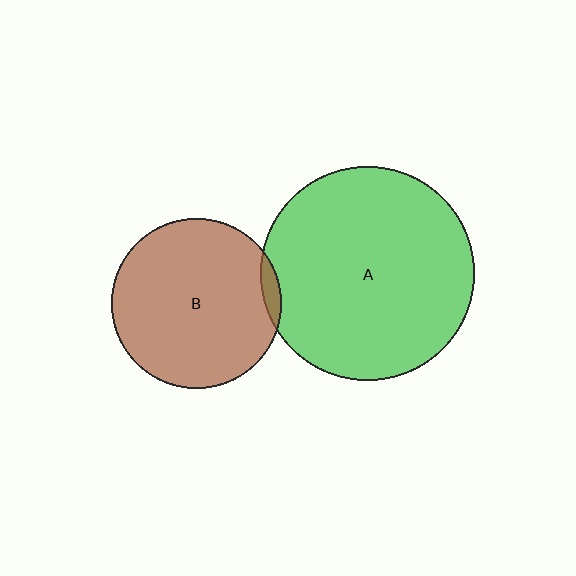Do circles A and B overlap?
Yes.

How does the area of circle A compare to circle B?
Approximately 1.6 times.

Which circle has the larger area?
Circle A (green).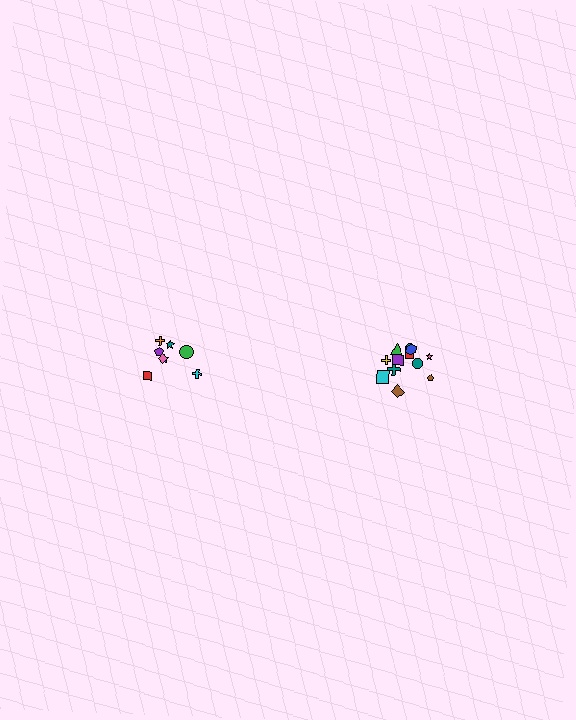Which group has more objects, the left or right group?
The right group.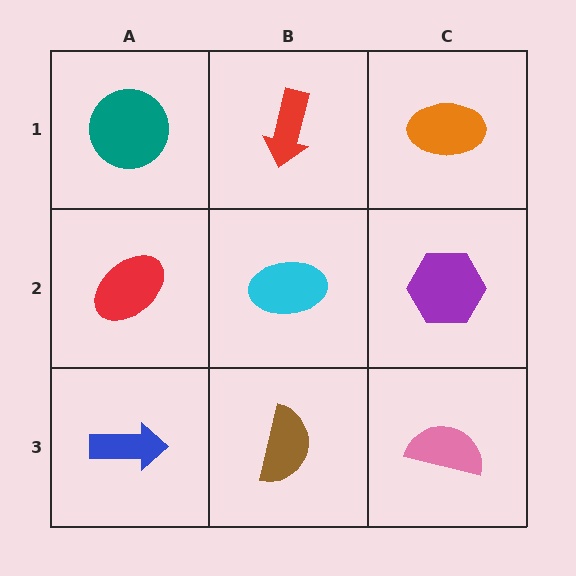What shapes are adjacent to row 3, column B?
A cyan ellipse (row 2, column B), a blue arrow (row 3, column A), a pink semicircle (row 3, column C).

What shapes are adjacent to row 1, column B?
A cyan ellipse (row 2, column B), a teal circle (row 1, column A), an orange ellipse (row 1, column C).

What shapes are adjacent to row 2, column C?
An orange ellipse (row 1, column C), a pink semicircle (row 3, column C), a cyan ellipse (row 2, column B).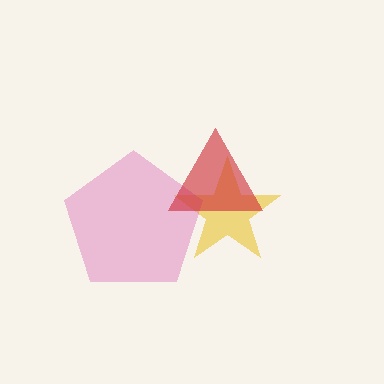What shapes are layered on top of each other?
The layered shapes are: a yellow star, a pink pentagon, a red triangle.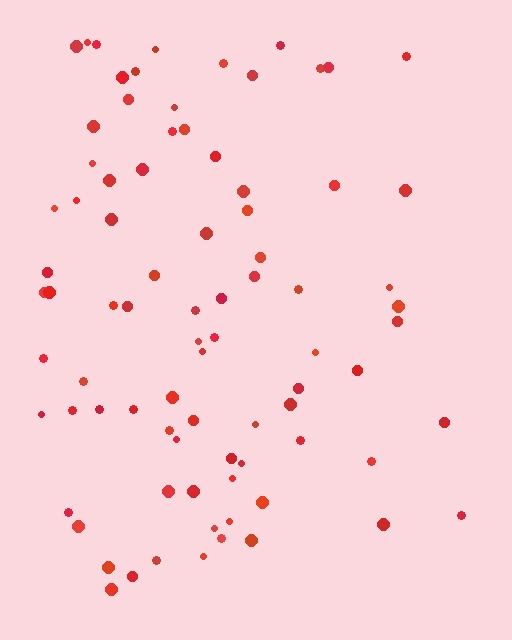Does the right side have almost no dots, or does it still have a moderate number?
Still a moderate number, just noticeably fewer than the left.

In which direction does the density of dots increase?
From right to left, with the left side densest.